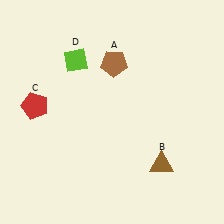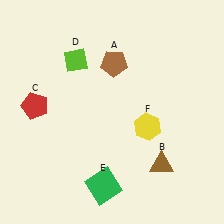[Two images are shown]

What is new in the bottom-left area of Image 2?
A green square (E) was added in the bottom-left area of Image 2.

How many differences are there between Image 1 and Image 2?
There are 2 differences between the two images.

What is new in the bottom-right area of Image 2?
A yellow hexagon (F) was added in the bottom-right area of Image 2.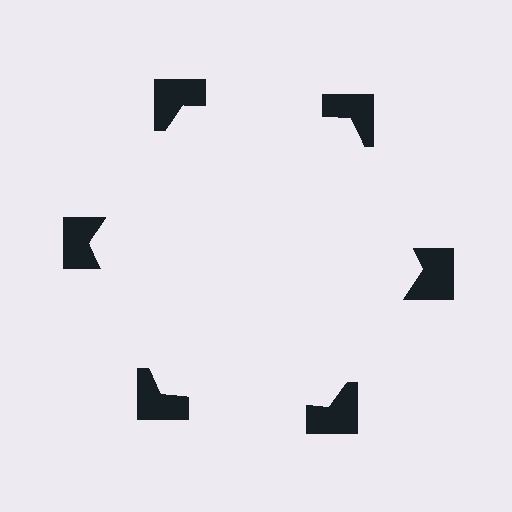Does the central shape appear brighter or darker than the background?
It typically appears slightly brighter than the background, even though no actual brightness change is drawn.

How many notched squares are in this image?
There are 6 — one at each vertex of the illusory hexagon.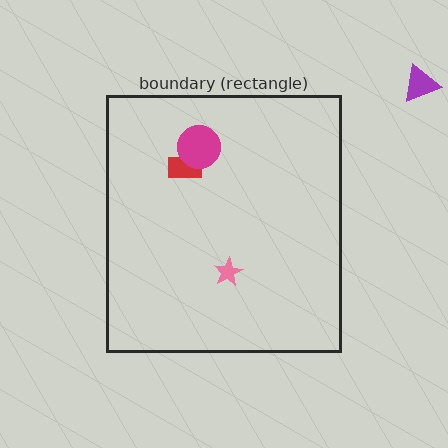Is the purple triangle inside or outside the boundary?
Outside.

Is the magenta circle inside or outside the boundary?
Inside.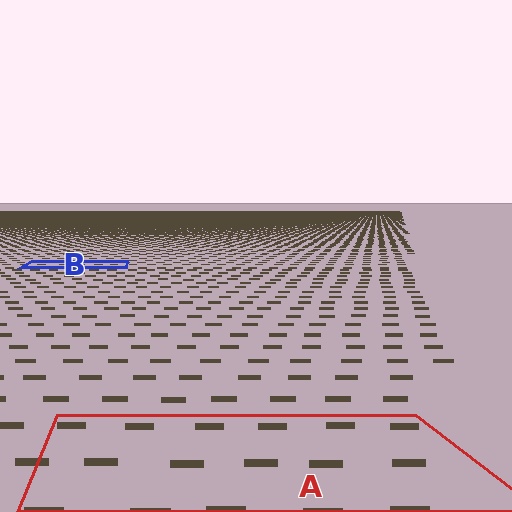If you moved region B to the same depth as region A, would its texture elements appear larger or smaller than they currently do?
They would appear larger. At a closer depth, the same texture elements are projected at a bigger on-screen size.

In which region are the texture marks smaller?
The texture marks are smaller in region B, because it is farther away.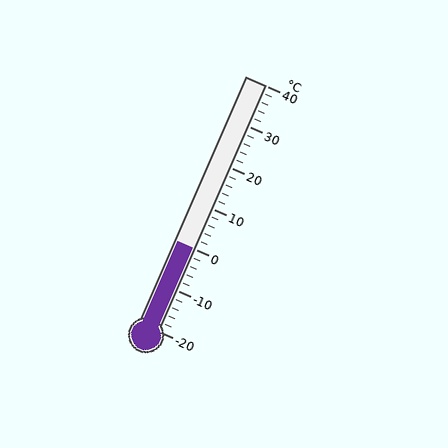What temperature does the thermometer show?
The thermometer shows approximately 0°C.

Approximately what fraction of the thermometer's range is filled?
The thermometer is filled to approximately 35% of its range.